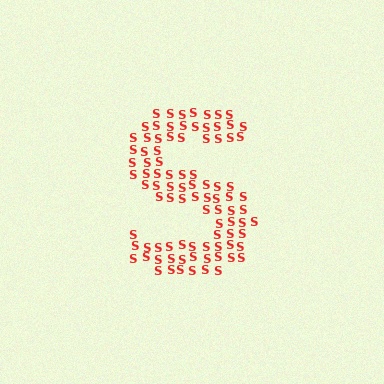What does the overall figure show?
The overall figure shows the letter S.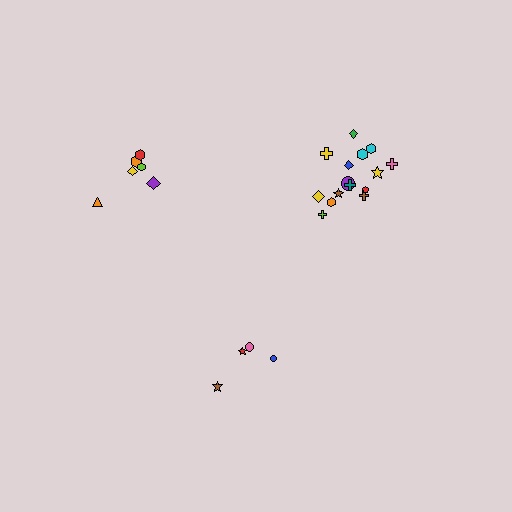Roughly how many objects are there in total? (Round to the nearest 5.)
Roughly 25 objects in total.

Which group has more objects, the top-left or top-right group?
The top-right group.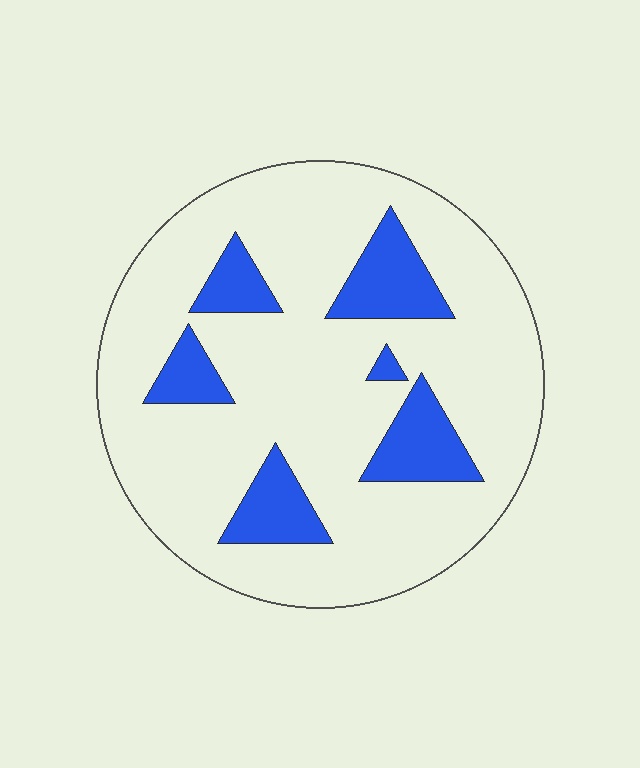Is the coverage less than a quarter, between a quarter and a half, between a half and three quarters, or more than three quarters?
Less than a quarter.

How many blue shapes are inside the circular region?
6.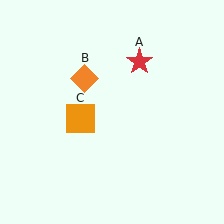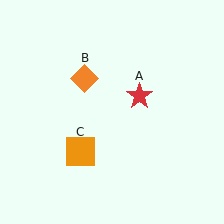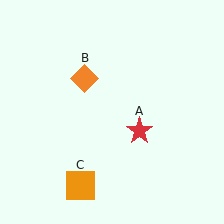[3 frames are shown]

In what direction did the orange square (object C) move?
The orange square (object C) moved down.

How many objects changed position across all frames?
2 objects changed position: red star (object A), orange square (object C).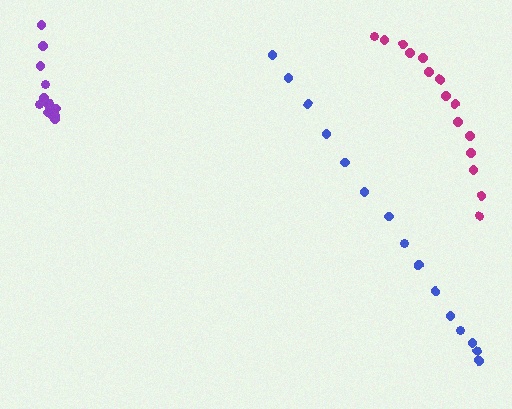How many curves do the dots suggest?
There are 3 distinct paths.